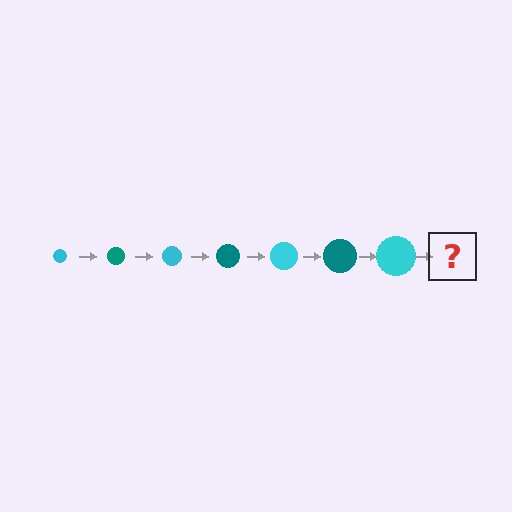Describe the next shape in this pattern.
It should be a teal circle, larger than the previous one.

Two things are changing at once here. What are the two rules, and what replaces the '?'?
The two rules are that the circle grows larger each step and the color cycles through cyan and teal. The '?' should be a teal circle, larger than the previous one.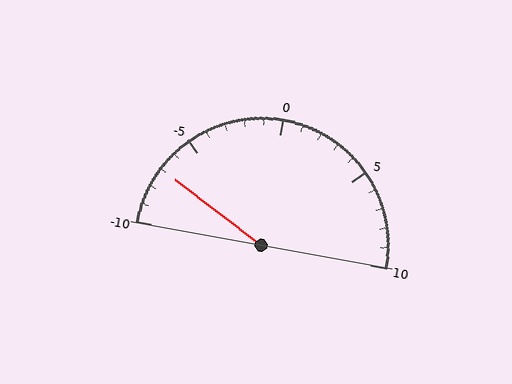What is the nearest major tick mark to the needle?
The nearest major tick mark is -5.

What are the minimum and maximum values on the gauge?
The gauge ranges from -10 to 10.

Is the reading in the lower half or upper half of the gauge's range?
The reading is in the lower half of the range (-10 to 10).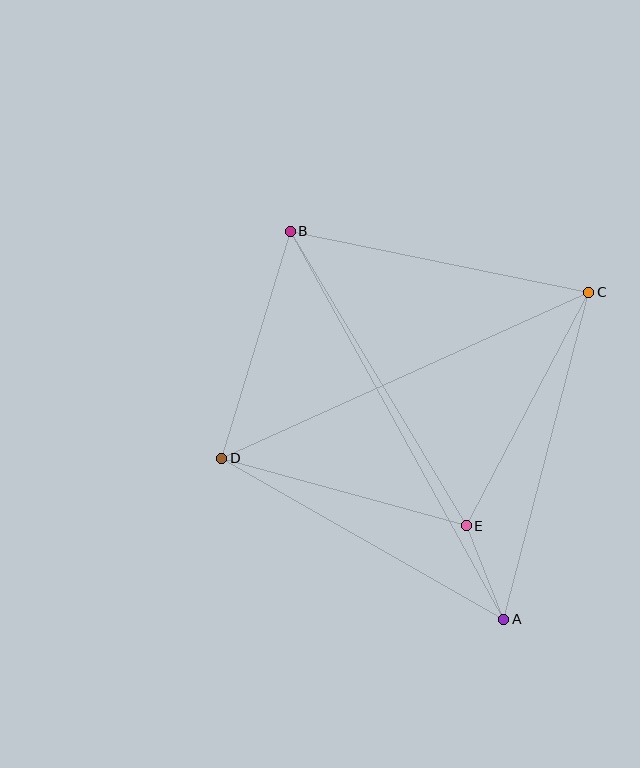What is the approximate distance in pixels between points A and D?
The distance between A and D is approximately 325 pixels.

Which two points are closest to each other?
Points A and E are closest to each other.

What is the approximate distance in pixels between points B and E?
The distance between B and E is approximately 343 pixels.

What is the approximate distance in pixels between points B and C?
The distance between B and C is approximately 305 pixels.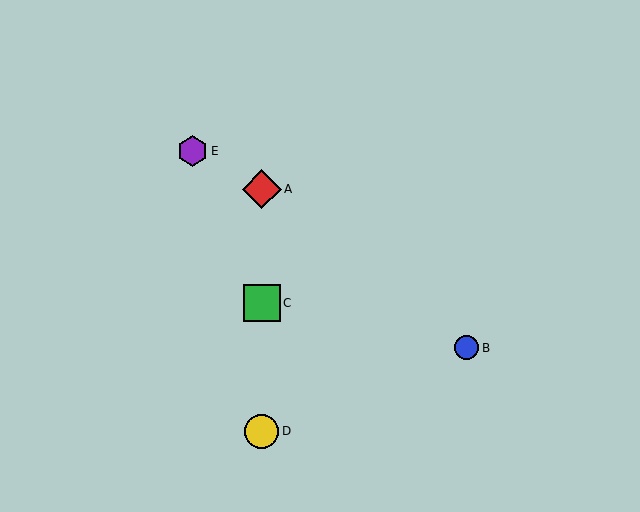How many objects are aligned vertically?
3 objects (A, C, D) are aligned vertically.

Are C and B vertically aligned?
No, C is at x≈262 and B is at x≈467.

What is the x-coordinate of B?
Object B is at x≈467.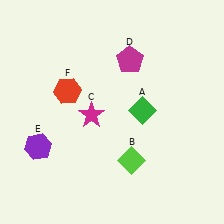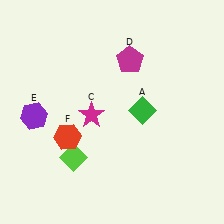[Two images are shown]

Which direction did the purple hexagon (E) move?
The purple hexagon (E) moved up.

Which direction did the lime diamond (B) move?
The lime diamond (B) moved left.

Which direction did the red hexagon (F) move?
The red hexagon (F) moved down.